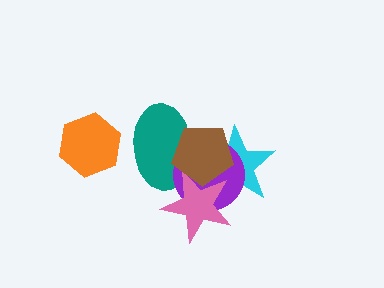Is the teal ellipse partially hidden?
Yes, it is partially covered by another shape.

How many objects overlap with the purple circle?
4 objects overlap with the purple circle.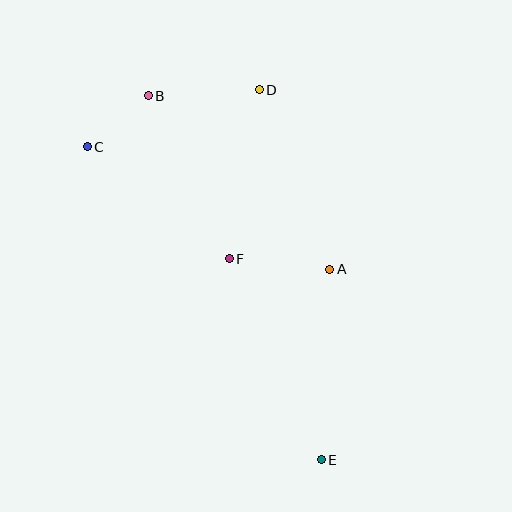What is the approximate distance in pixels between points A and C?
The distance between A and C is approximately 271 pixels.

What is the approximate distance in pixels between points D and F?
The distance between D and F is approximately 171 pixels.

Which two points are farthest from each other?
Points B and E are farthest from each other.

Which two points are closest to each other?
Points B and C are closest to each other.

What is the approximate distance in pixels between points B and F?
The distance between B and F is approximately 182 pixels.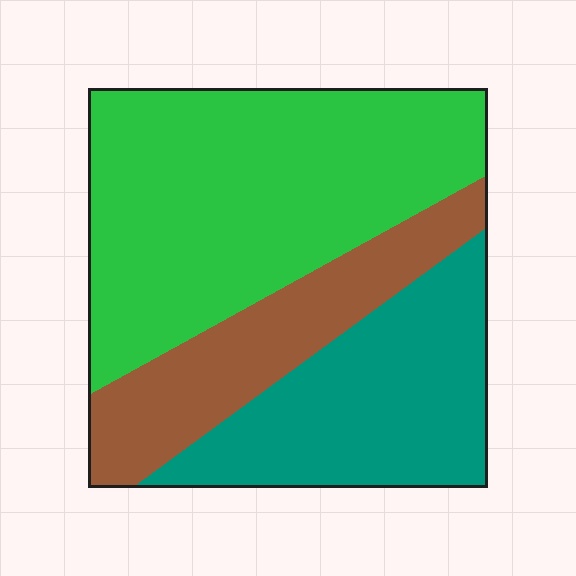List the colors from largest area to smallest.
From largest to smallest: green, teal, brown.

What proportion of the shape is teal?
Teal takes up between a sixth and a third of the shape.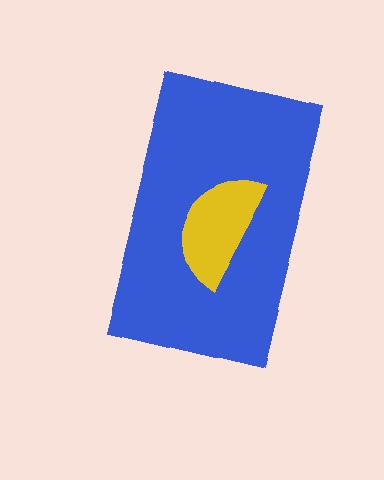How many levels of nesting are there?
2.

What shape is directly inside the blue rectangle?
The yellow semicircle.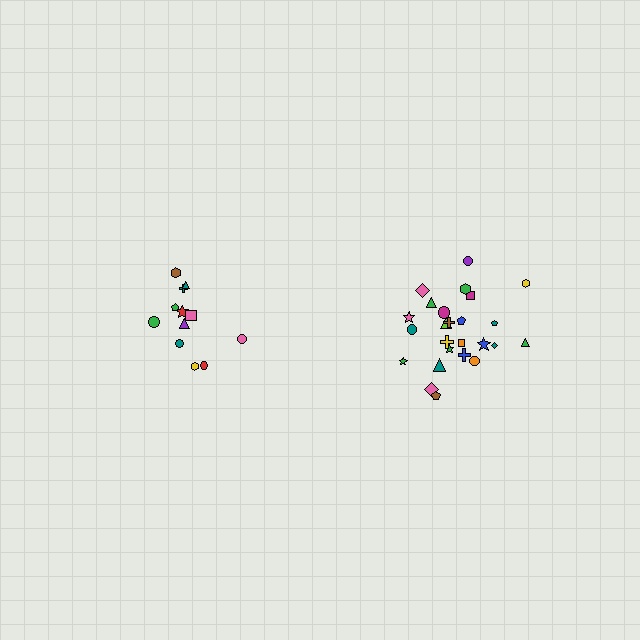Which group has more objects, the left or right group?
The right group.